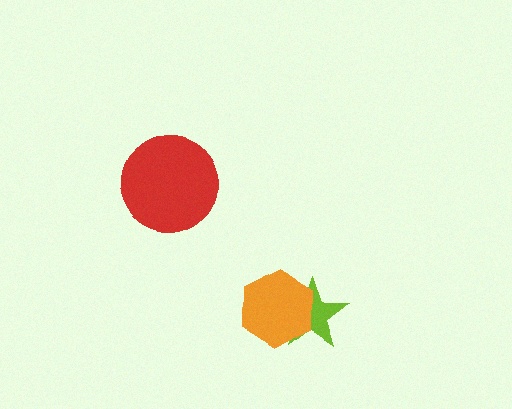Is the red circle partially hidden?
No, no other shape covers it.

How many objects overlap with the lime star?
1 object overlaps with the lime star.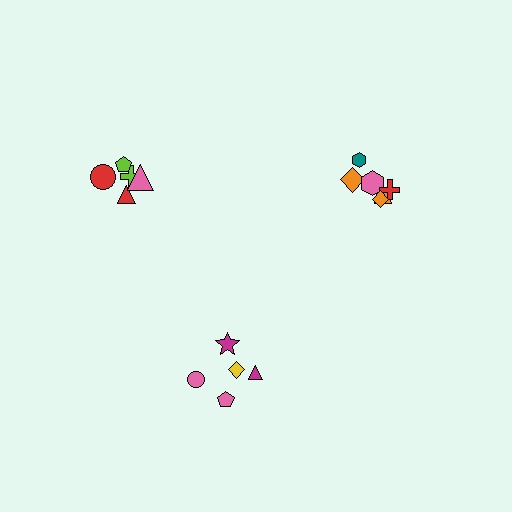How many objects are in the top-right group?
There are 7 objects.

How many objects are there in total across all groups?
There are 17 objects.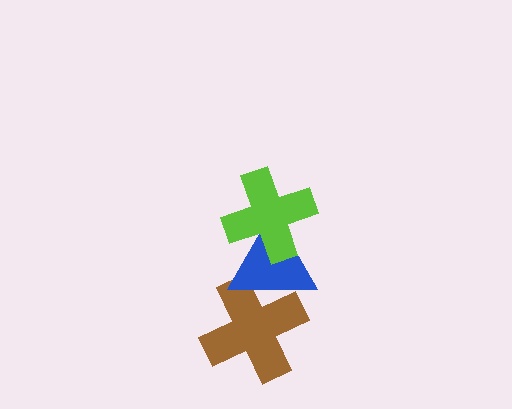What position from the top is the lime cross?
The lime cross is 1st from the top.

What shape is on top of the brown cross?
The blue triangle is on top of the brown cross.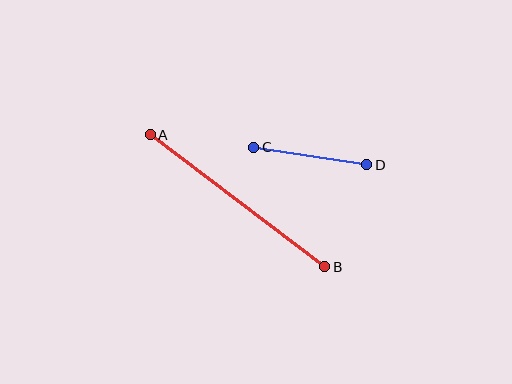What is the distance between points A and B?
The distance is approximately 219 pixels.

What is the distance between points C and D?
The distance is approximately 114 pixels.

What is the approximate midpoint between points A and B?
The midpoint is at approximately (238, 201) pixels.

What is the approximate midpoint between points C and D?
The midpoint is at approximately (310, 156) pixels.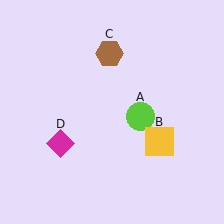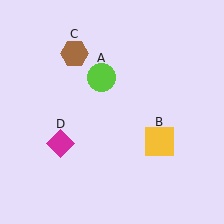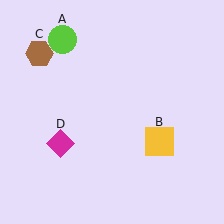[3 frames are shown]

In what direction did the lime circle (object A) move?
The lime circle (object A) moved up and to the left.